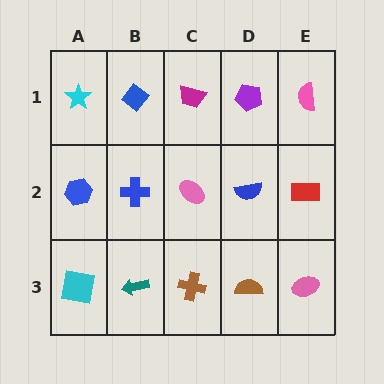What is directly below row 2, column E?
A pink ellipse.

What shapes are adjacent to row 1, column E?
A red rectangle (row 2, column E), a purple pentagon (row 1, column D).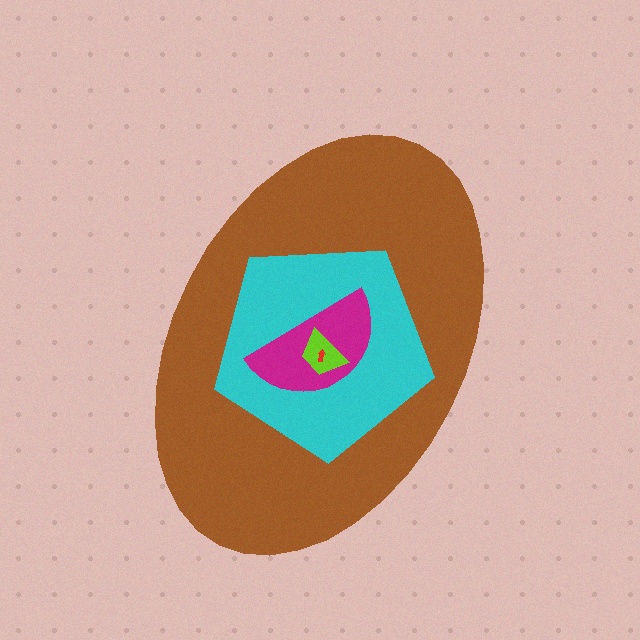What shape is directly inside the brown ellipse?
The cyan pentagon.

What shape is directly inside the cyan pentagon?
The magenta semicircle.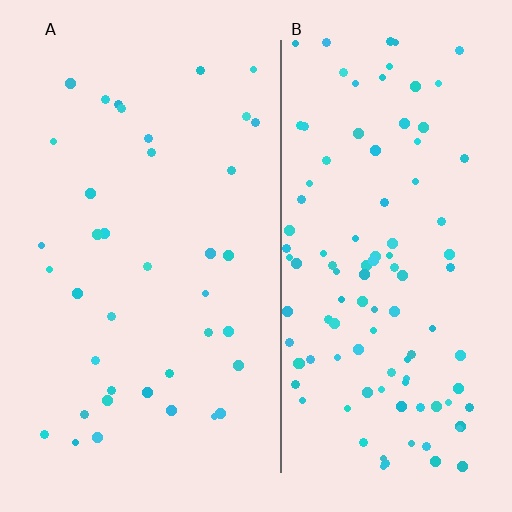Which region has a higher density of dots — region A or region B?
B (the right).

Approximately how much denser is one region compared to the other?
Approximately 2.8× — region B over region A.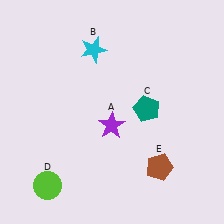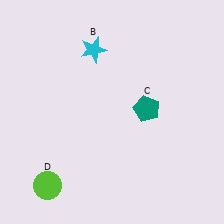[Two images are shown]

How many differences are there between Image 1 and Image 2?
There are 2 differences between the two images.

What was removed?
The purple star (A), the brown pentagon (E) were removed in Image 2.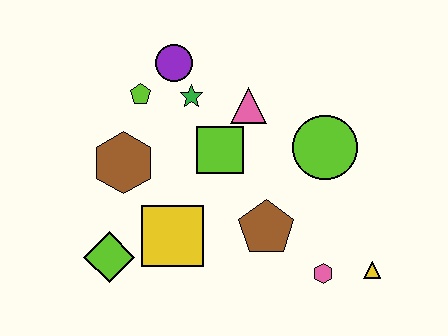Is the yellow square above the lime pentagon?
No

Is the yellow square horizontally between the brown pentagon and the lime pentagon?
Yes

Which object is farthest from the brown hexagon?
The yellow triangle is farthest from the brown hexagon.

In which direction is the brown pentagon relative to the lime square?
The brown pentagon is below the lime square.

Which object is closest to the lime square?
The pink triangle is closest to the lime square.